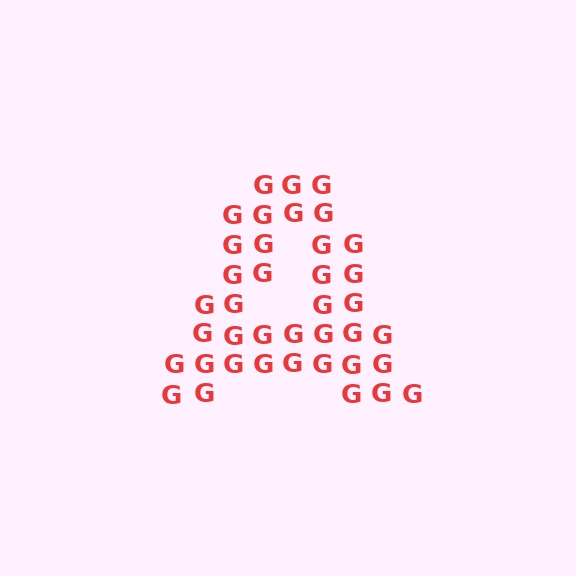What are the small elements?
The small elements are letter G's.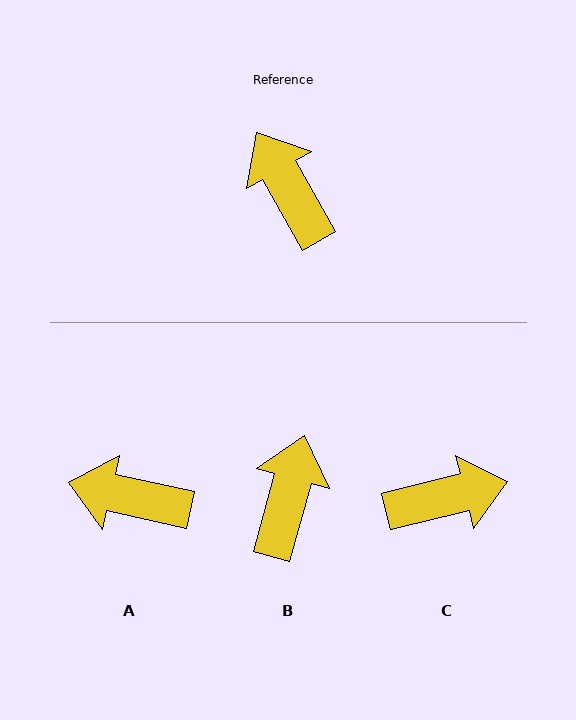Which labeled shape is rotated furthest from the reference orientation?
C, about 106 degrees away.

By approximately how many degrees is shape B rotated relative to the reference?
Approximately 45 degrees clockwise.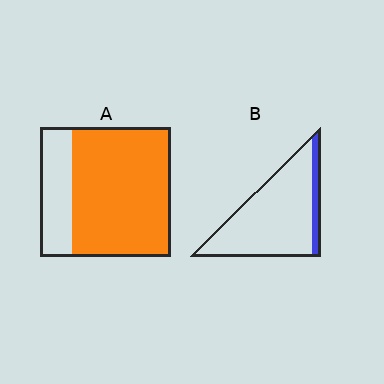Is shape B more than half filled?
No.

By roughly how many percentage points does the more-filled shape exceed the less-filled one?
By roughly 60 percentage points (A over B).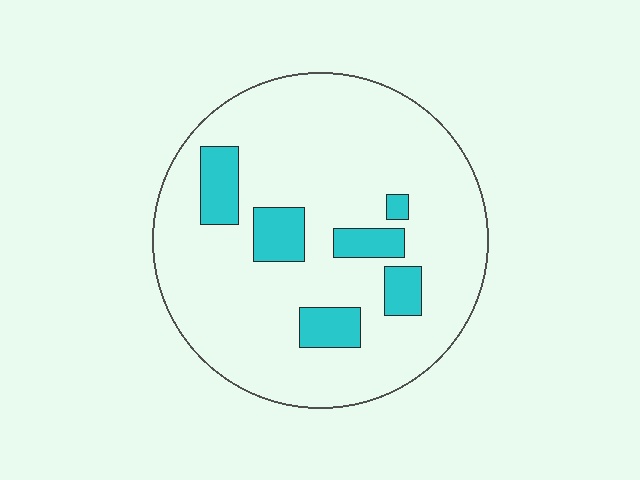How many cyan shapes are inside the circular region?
6.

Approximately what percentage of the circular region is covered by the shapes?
Approximately 15%.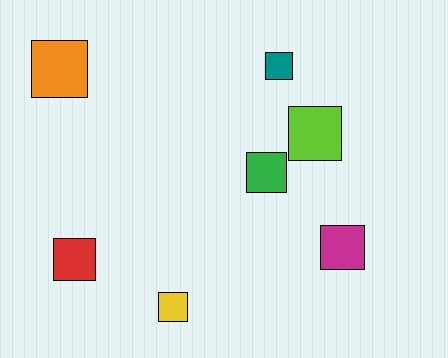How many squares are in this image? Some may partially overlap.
There are 7 squares.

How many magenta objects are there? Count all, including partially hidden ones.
There is 1 magenta object.